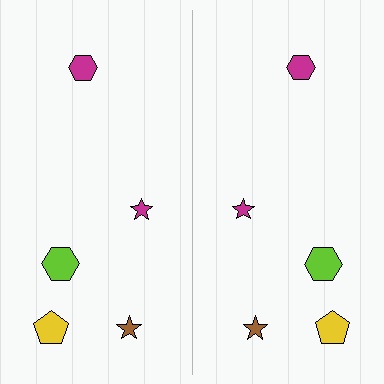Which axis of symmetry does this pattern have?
The pattern has a vertical axis of symmetry running through the center of the image.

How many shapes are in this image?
There are 10 shapes in this image.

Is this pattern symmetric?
Yes, this pattern has bilateral (reflection) symmetry.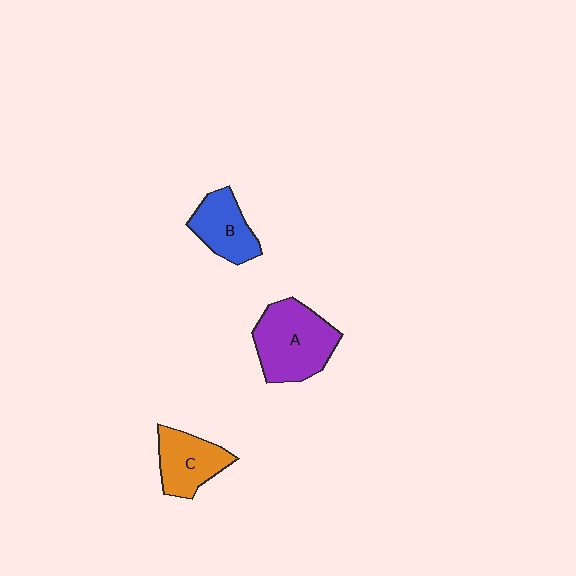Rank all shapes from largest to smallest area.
From largest to smallest: A (purple), C (orange), B (blue).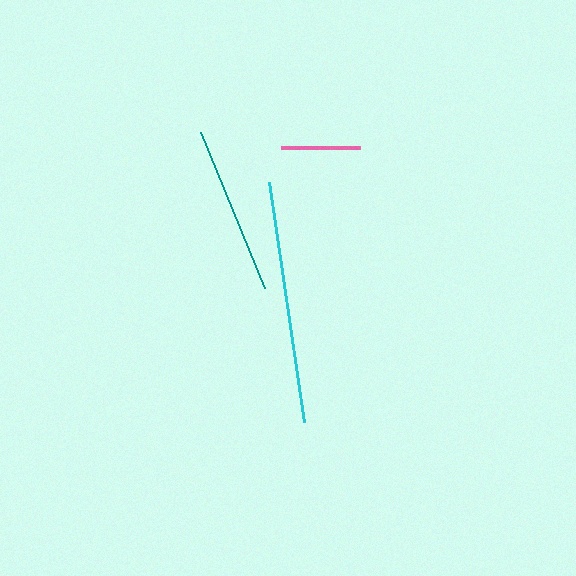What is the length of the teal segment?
The teal segment is approximately 169 pixels long.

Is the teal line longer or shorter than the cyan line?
The cyan line is longer than the teal line.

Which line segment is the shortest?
The pink line is the shortest at approximately 79 pixels.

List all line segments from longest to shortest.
From longest to shortest: cyan, teal, pink.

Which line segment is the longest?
The cyan line is the longest at approximately 242 pixels.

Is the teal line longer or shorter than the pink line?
The teal line is longer than the pink line.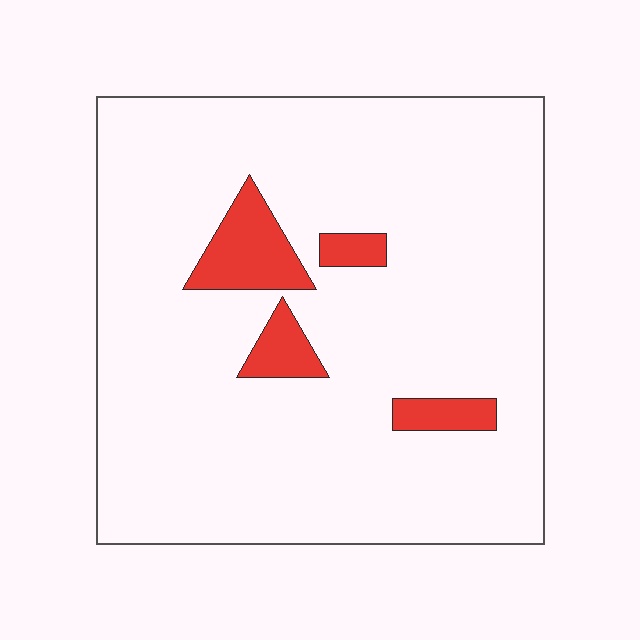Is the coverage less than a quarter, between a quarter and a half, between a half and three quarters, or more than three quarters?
Less than a quarter.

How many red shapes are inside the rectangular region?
4.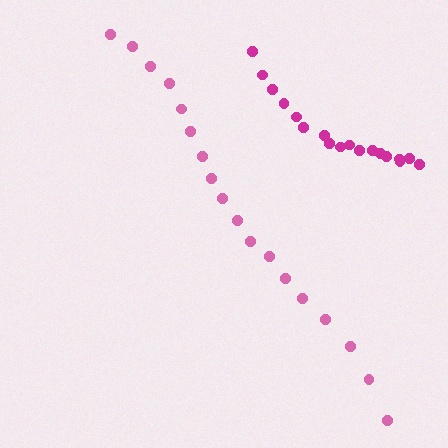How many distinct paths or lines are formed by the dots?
There are 2 distinct paths.